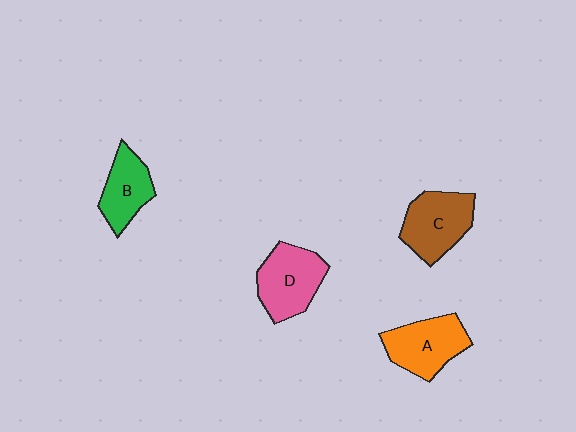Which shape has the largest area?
Shape D (pink).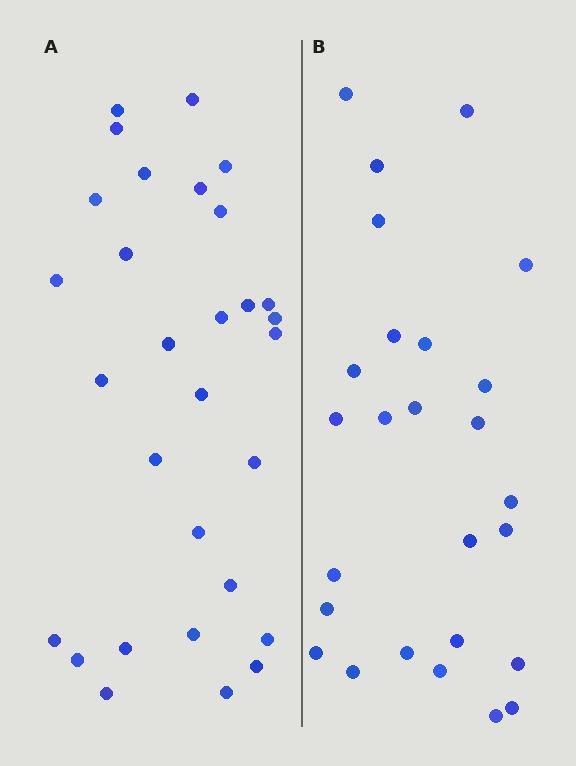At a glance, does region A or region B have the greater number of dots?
Region A (the left region) has more dots.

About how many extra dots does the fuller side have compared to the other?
Region A has about 4 more dots than region B.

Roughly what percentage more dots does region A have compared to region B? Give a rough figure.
About 15% more.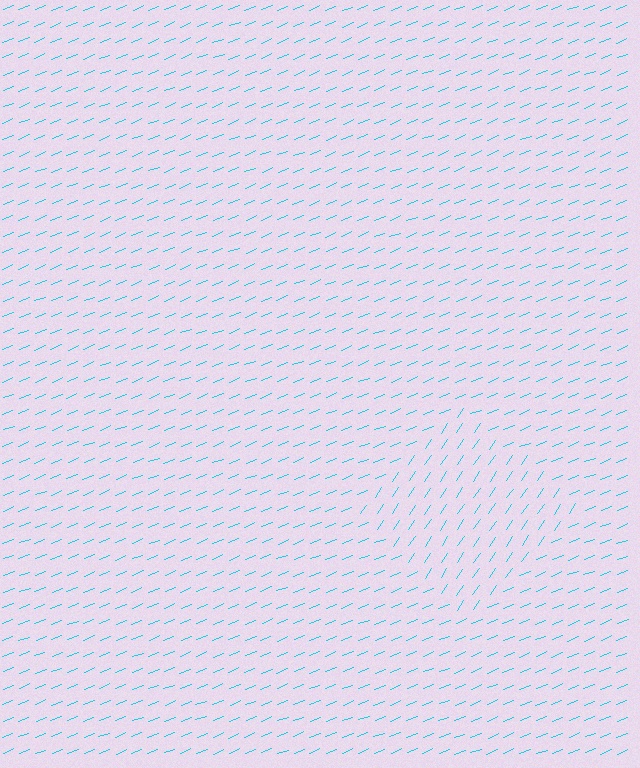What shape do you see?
I see a diamond.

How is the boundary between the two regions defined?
The boundary is defined purely by a change in line orientation (approximately 34 degrees difference). All lines are the same color and thickness.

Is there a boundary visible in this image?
Yes, there is a texture boundary formed by a change in line orientation.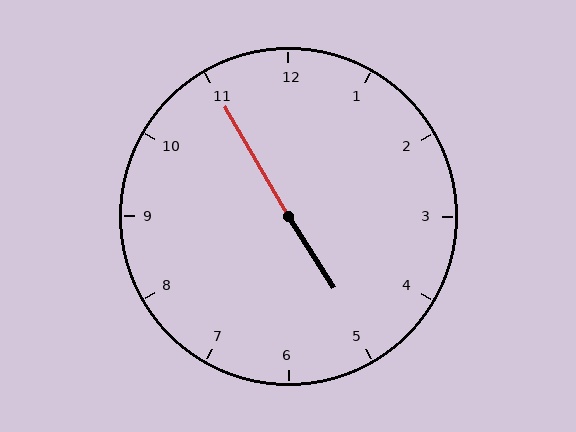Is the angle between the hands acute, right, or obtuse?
It is obtuse.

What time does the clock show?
4:55.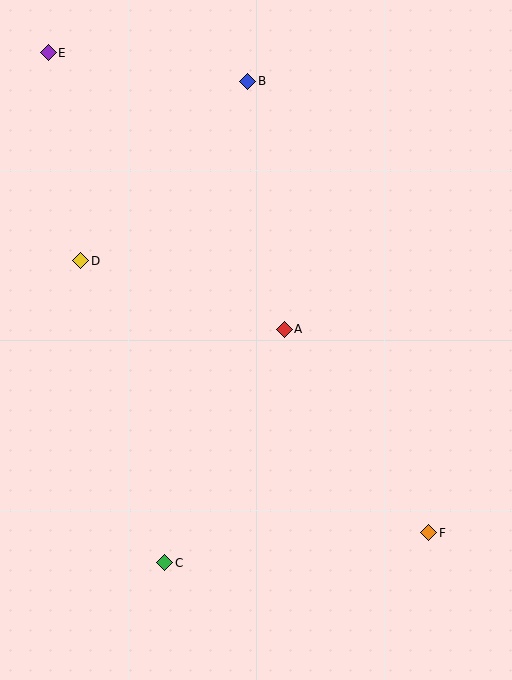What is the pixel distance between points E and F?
The distance between E and F is 613 pixels.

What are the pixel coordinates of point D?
Point D is at (81, 261).